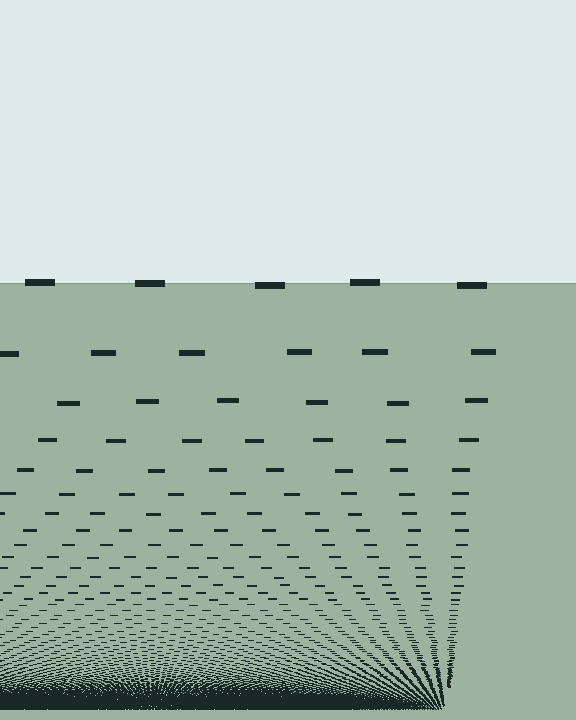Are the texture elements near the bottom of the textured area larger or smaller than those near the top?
Smaller. The gradient is inverted — elements near the bottom are smaller and denser.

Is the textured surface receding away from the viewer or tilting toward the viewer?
The surface appears to tilt toward the viewer. Texture elements get larger and sparser toward the top.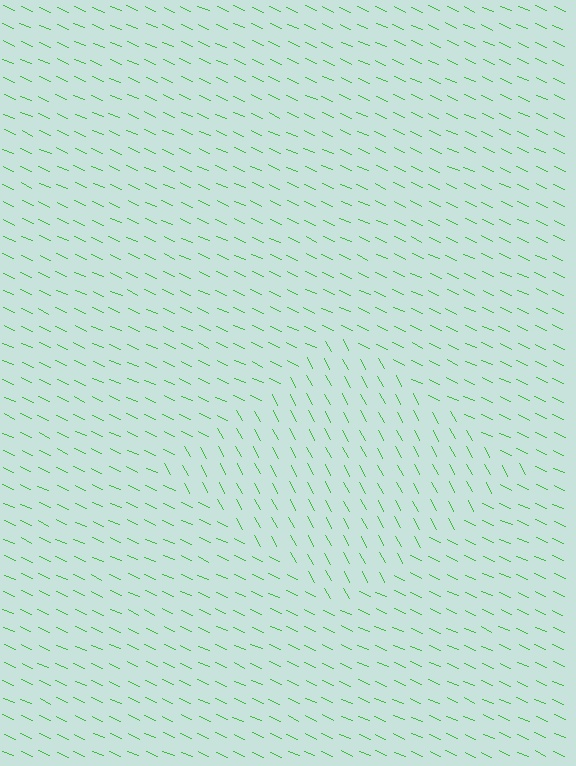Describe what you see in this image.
The image is filled with small green line segments. A diamond region in the image has lines oriented differently from the surrounding lines, creating a visible texture boundary.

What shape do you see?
I see a diamond.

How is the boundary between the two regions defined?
The boundary is defined purely by a change in line orientation (approximately 38 degrees difference). All lines are the same color and thickness.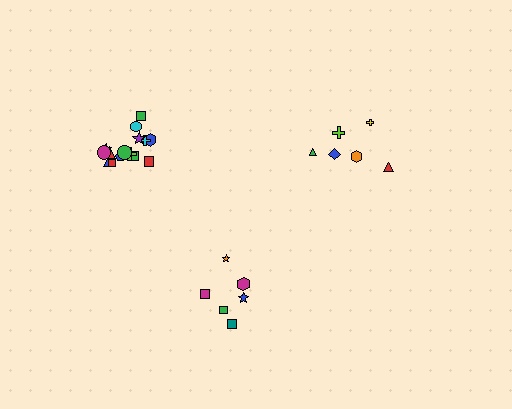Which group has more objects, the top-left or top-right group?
The top-left group.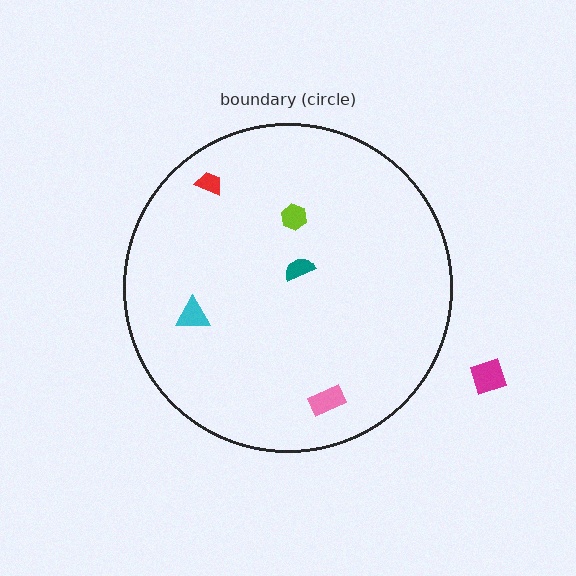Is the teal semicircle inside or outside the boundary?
Inside.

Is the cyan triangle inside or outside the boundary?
Inside.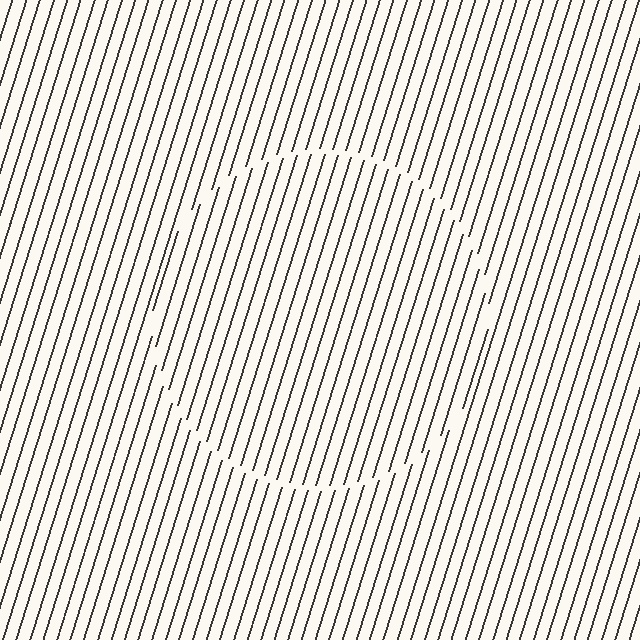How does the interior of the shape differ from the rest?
The interior of the shape contains the same grating, shifted by half a period — the contour is defined by the phase discontinuity where line-ends from the inner and outer gratings abut.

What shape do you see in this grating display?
An illusory circle. The interior of the shape contains the same grating, shifted by half a period — the contour is defined by the phase discontinuity where line-ends from the inner and outer gratings abut.